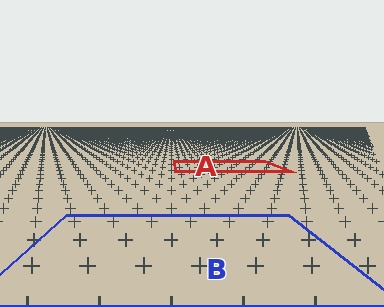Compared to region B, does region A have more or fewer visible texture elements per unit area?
Region A has more texture elements per unit area — they are packed more densely because it is farther away.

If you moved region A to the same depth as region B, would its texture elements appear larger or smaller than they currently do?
They would appear larger. At a closer depth, the same texture elements are projected at a bigger on-screen size.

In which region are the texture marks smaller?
The texture marks are smaller in region A, because it is farther away.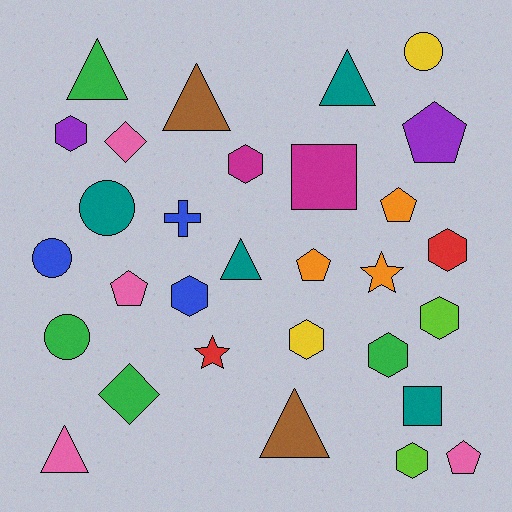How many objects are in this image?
There are 30 objects.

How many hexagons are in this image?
There are 8 hexagons.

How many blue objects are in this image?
There are 3 blue objects.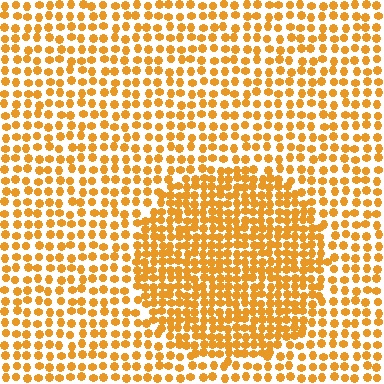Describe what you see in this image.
The image contains small orange elements arranged at two different densities. A circle-shaped region is visible where the elements are more densely packed than the surrounding area.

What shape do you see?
I see a circle.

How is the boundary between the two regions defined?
The boundary is defined by a change in element density (approximately 1.7x ratio). All elements are the same color, size, and shape.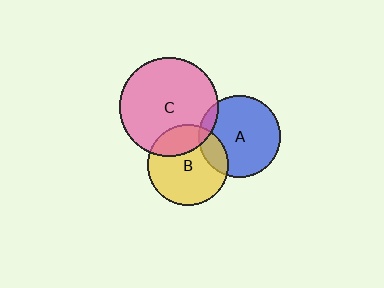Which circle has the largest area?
Circle C (pink).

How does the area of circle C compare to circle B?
Approximately 1.5 times.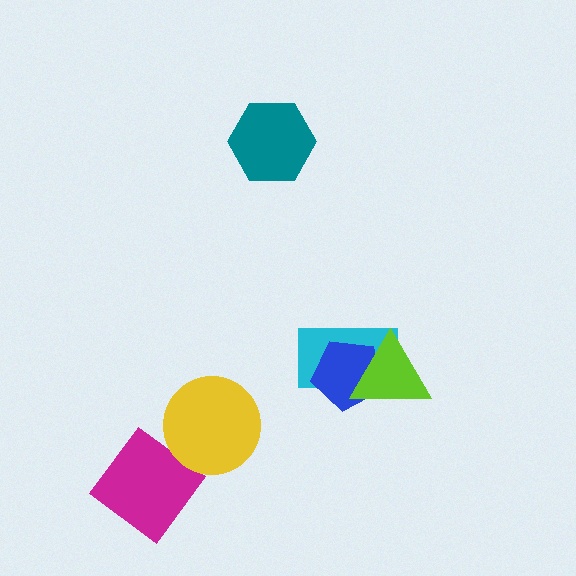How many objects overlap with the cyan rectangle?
2 objects overlap with the cyan rectangle.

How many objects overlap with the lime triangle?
2 objects overlap with the lime triangle.